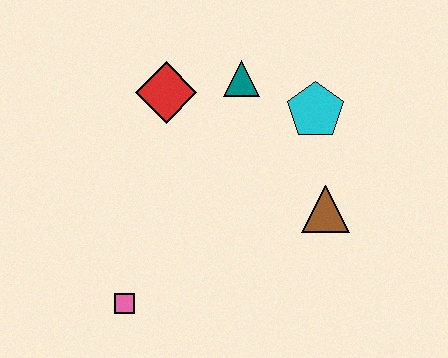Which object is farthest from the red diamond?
The pink square is farthest from the red diamond.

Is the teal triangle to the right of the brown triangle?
No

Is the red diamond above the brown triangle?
Yes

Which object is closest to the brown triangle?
The cyan pentagon is closest to the brown triangle.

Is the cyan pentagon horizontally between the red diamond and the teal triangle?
No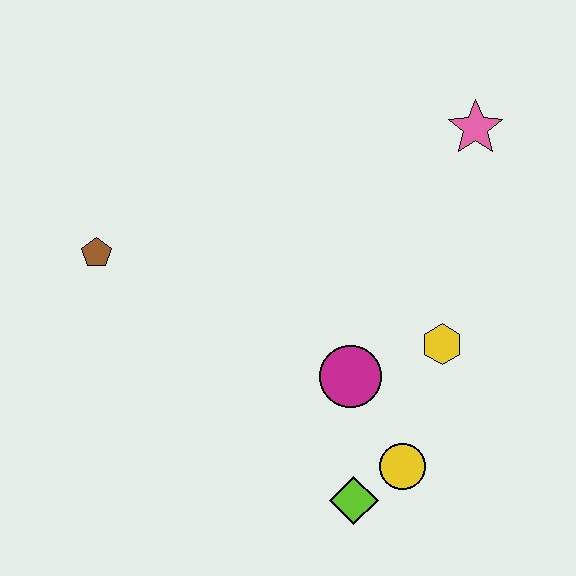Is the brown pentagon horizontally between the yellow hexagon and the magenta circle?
No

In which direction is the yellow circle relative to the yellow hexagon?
The yellow circle is below the yellow hexagon.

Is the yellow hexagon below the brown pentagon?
Yes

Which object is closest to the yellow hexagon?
The magenta circle is closest to the yellow hexagon.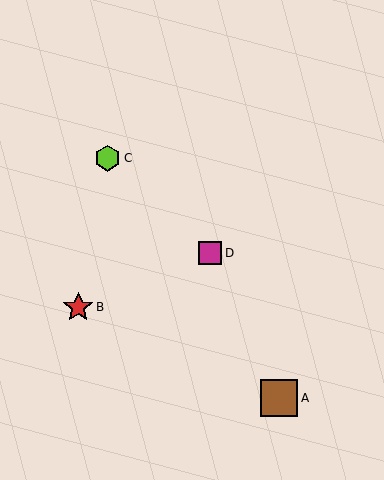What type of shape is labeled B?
Shape B is a red star.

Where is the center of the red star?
The center of the red star is at (78, 307).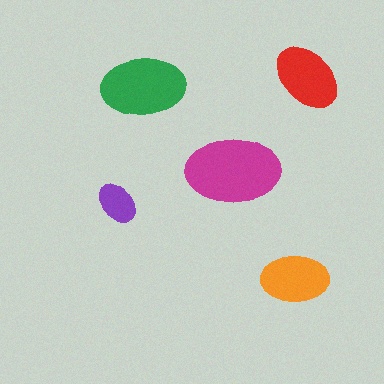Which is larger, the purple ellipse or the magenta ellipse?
The magenta one.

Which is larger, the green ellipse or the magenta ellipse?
The magenta one.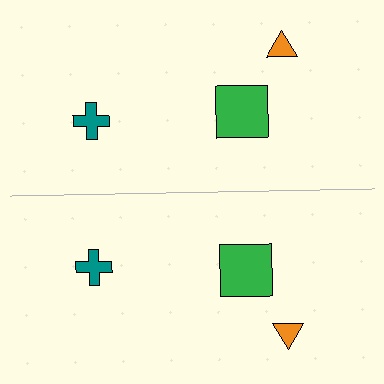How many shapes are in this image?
There are 6 shapes in this image.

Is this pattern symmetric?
Yes, this pattern has bilateral (reflection) symmetry.